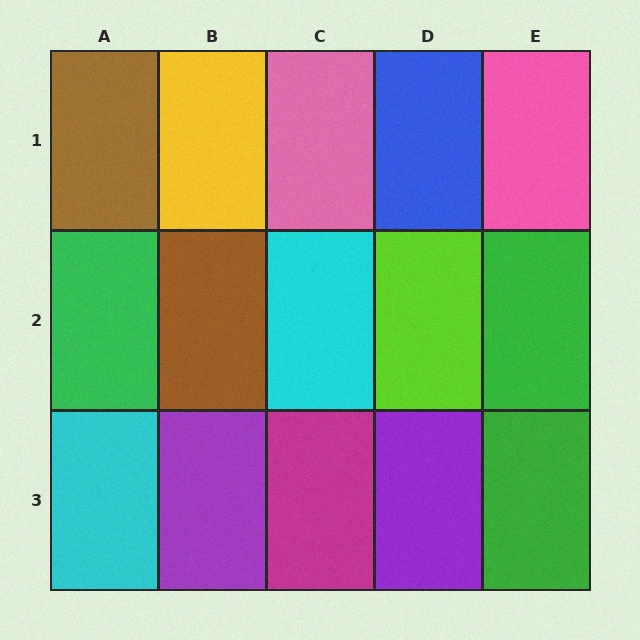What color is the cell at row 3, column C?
Magenta.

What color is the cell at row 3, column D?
Purple.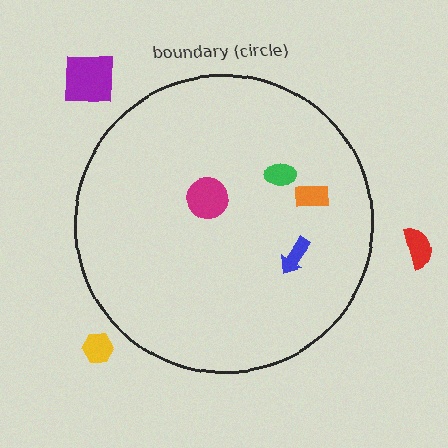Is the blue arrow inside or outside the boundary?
Inside.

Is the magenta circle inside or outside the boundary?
Inside.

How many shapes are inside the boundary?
4 inside, 3 outside.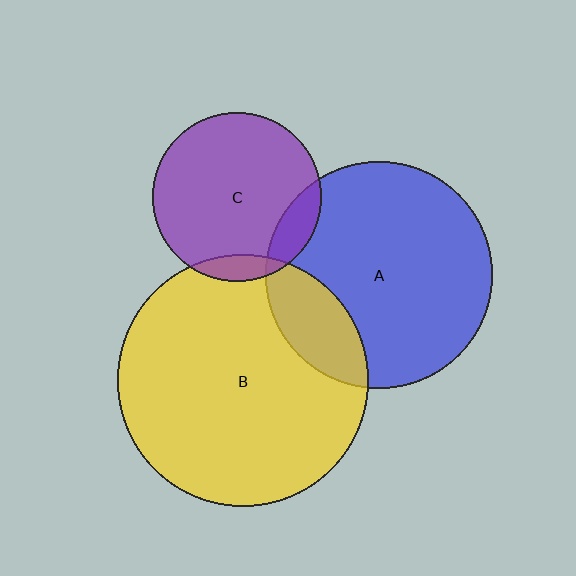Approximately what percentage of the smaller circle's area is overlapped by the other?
Approximately 10%.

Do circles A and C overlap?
Yes.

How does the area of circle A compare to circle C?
Approximately 1.8 times.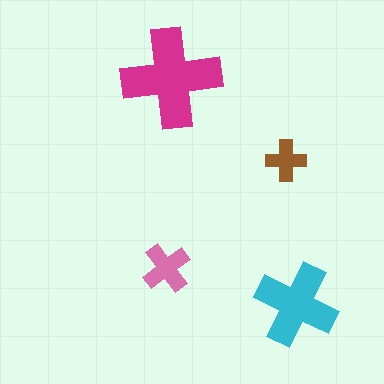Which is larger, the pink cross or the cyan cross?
The cyan one.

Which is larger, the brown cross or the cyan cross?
The cyan one.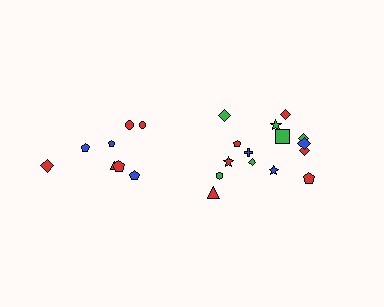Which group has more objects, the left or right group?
The right group.